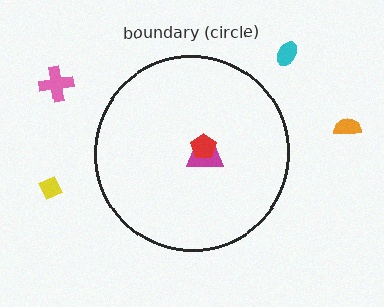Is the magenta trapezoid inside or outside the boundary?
Inside.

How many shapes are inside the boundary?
2 inside, 4 outside.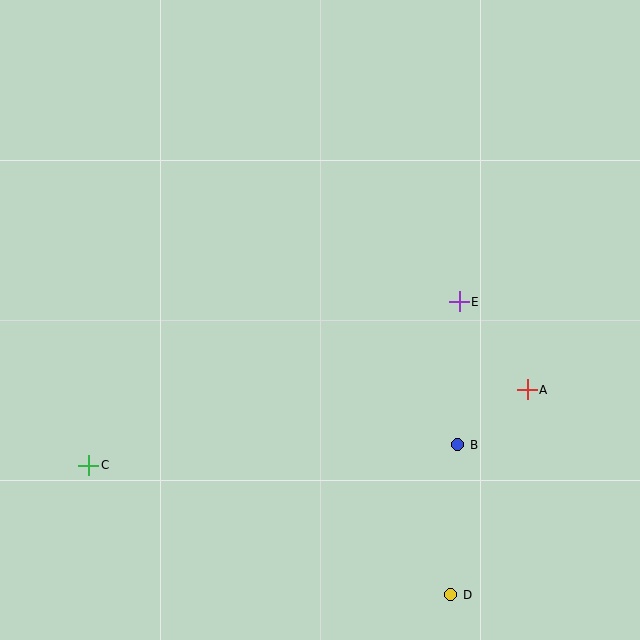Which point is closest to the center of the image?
Point E at (459, 302) is closest to the center.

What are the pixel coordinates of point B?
Point B is at (458, 445).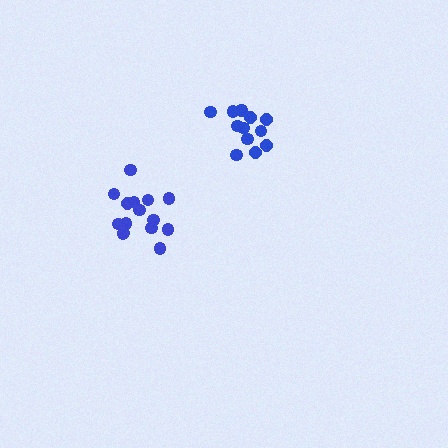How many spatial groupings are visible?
There are 2 spatial groupings.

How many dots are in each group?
Group 1: 15 dots, Group 2: 13 dots (28 total).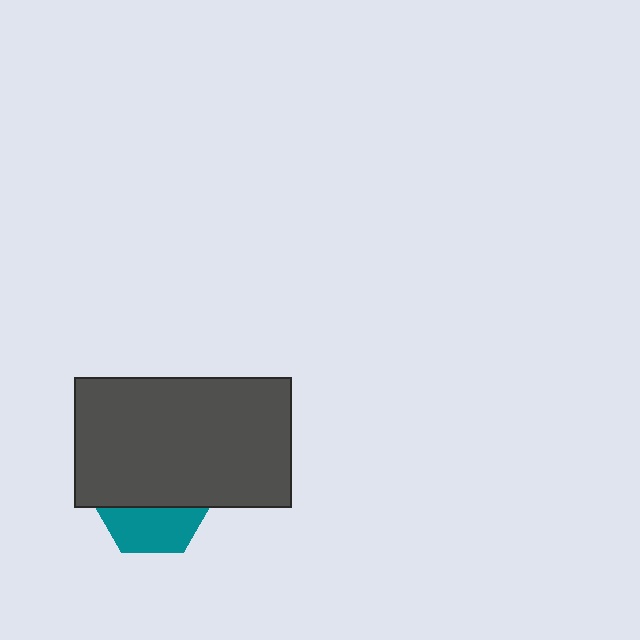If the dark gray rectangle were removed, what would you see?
You would see the complete teal hexagon.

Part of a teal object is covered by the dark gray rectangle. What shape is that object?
It is a hexagon.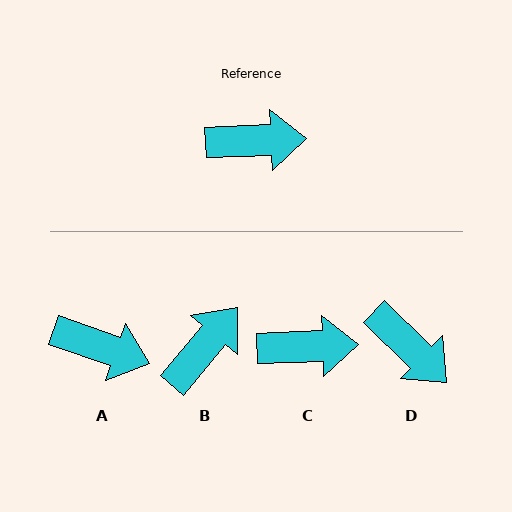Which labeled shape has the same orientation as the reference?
C.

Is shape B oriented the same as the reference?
No, it is off by about 48 degrees.